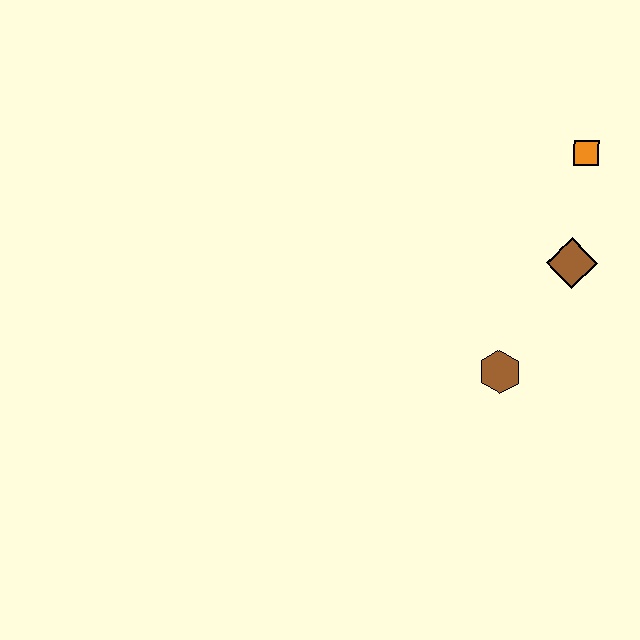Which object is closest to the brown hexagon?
The brown diamond is closest to the brown hexagon.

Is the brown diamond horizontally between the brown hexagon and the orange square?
Yes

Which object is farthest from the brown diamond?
The brown hexagon is farthest from the brown diamond.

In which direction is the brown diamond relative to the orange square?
The brown diamond is below the orange square.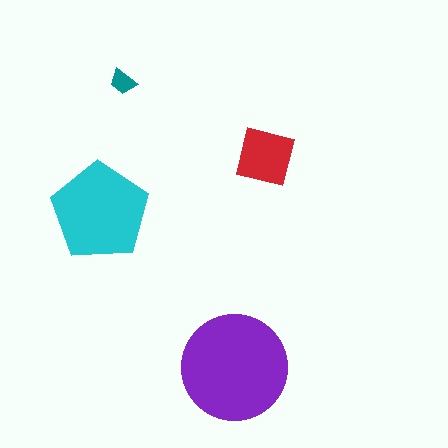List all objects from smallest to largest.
The teal trapezoid, the red square, the cyan pentagon, the purple circle.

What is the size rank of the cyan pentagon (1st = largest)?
2nd.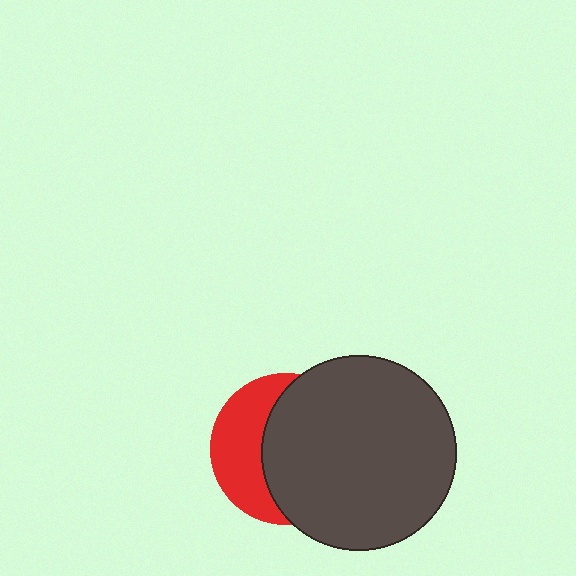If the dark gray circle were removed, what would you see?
You would see the complete red circle.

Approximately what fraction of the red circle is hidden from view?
Roughly 62% of the red circle is hidden behind the dark gray circle.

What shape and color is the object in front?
The object in front is a dark gray circle.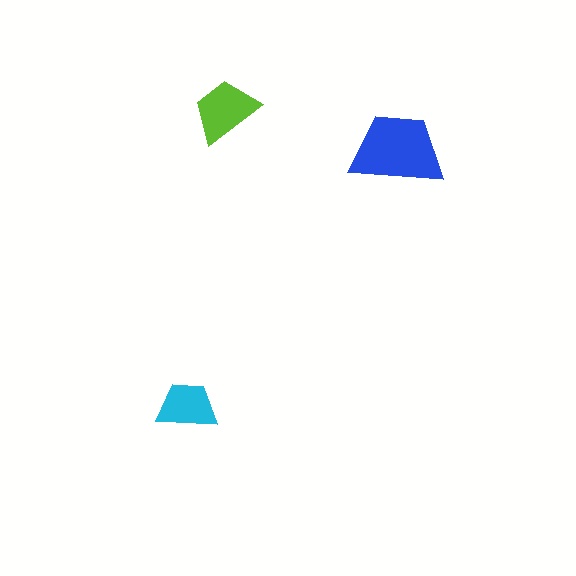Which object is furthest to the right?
The blue trapezoid is rightmost.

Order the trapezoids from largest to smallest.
the blue one, the lime one, the cyan one.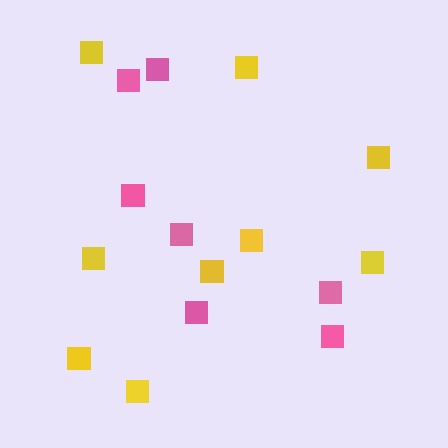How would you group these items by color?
There are 2 groups: one group of yellow squares (9) and one group of pink squares (7).